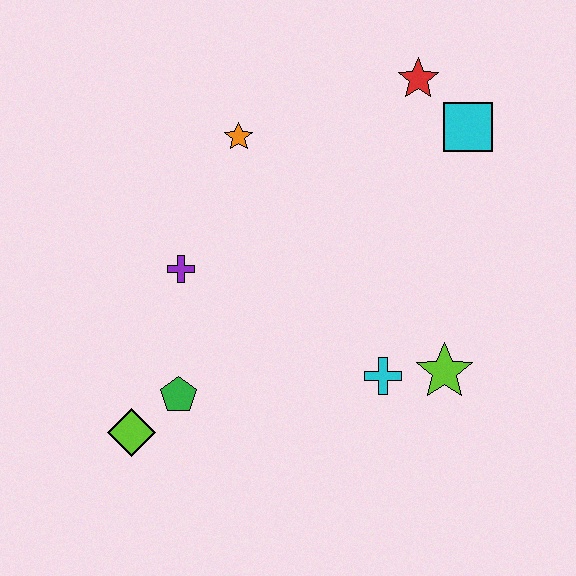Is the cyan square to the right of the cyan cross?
Yes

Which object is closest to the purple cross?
The green pentagon is closest to the purple cross.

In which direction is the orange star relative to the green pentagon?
The orange star is above the green pentagon.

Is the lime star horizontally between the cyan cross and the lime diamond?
No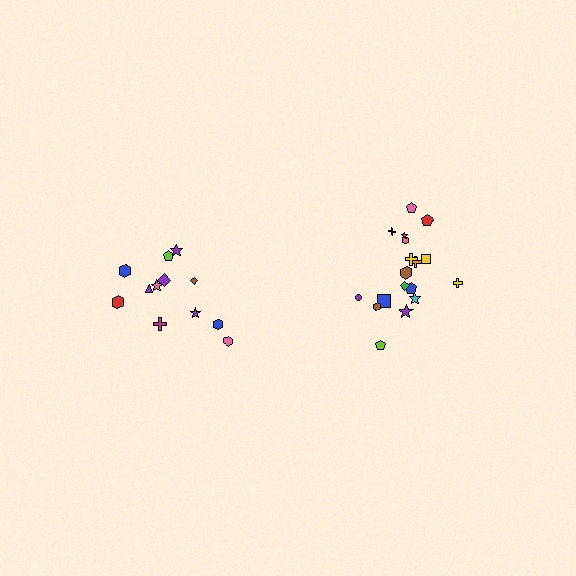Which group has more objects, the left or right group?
The right group.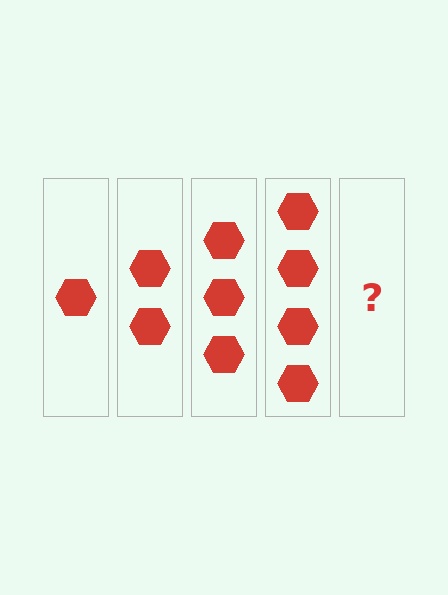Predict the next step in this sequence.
The next step is 5 hexagons.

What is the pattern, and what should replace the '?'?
The pattern is that each step adds one more hexagon. The '?' should be 5 hexagons.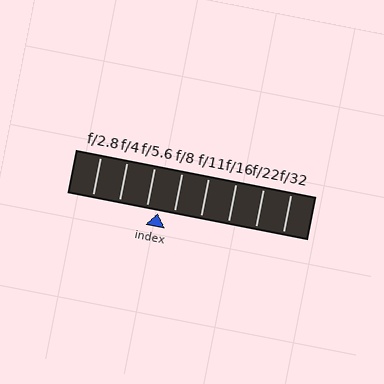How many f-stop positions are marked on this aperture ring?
There are 8 f-stop positions marked.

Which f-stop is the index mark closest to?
The index mark is closest to f/5.6.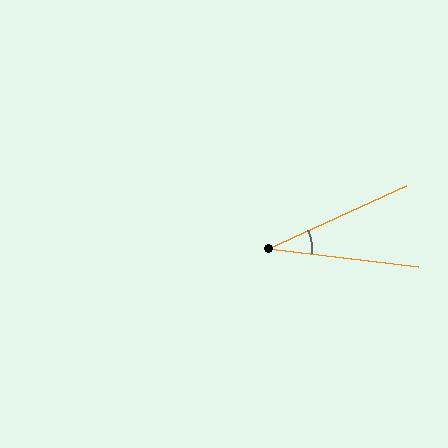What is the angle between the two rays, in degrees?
Approximately 31 degrees.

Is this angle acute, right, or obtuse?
It is acute.